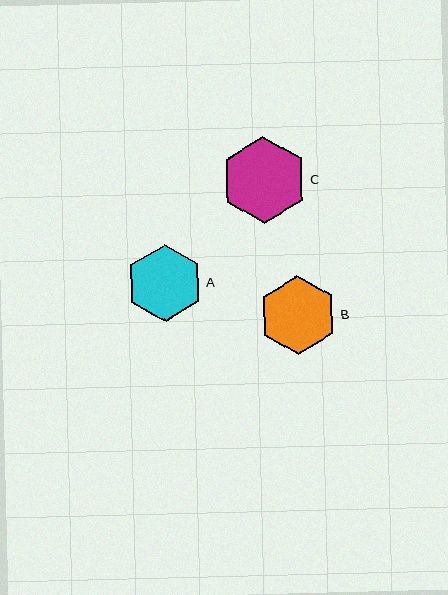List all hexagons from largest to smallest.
From largest to smallest: C, B, A.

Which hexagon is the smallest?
Hexagon A is the smallest with a size of approximately 77 pixels.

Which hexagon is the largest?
Hexagon C is the largest with a size of approximately 87 pixels.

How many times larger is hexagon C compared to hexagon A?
Hexagon C is approximately 1.1 times the size of hexagon A.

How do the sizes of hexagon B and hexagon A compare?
Hexagon B and hexagon A are approximately the same size.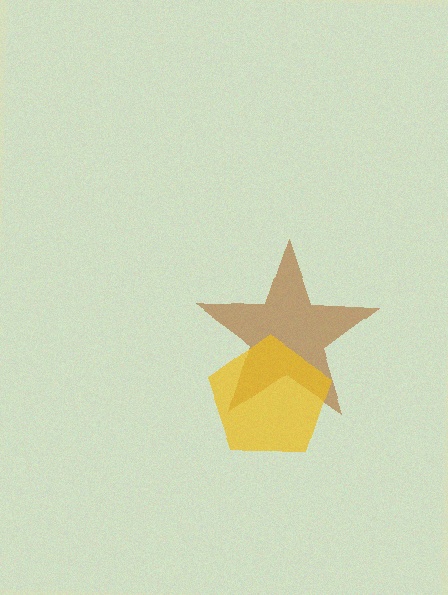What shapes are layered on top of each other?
The layered shapes are: a brown star, a yellow pentagon.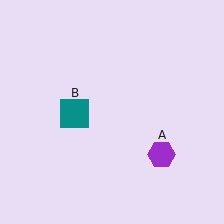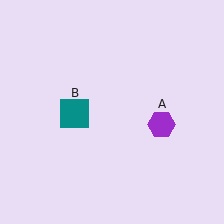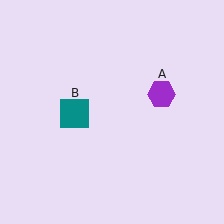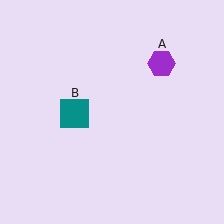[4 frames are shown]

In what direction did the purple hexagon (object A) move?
The purple hexagon (object A) moved up.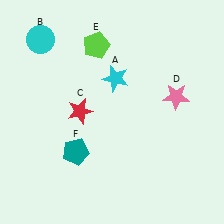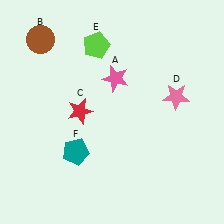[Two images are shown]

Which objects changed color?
A changed from cyan to pink. B changed from cyan to brown.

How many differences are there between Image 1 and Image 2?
There are 2 differences between the two images.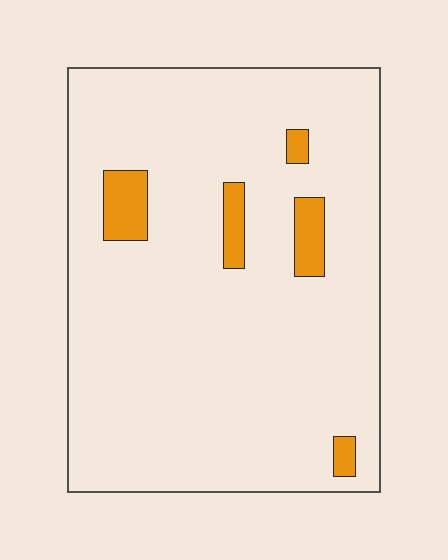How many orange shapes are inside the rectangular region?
5.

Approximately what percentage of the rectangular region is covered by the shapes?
Approximately 5%.